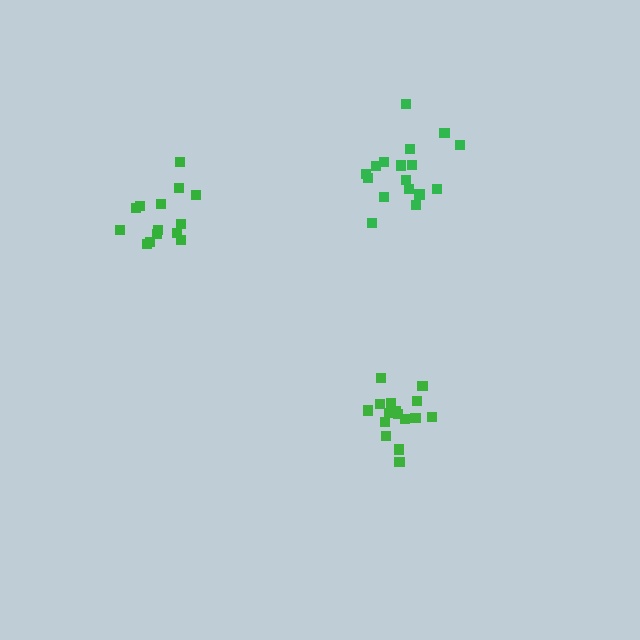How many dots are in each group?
Group 1: 17 dots, Group 2: 14 dots, Group 3: 17 dots (48 total).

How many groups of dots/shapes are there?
There are 3 groups.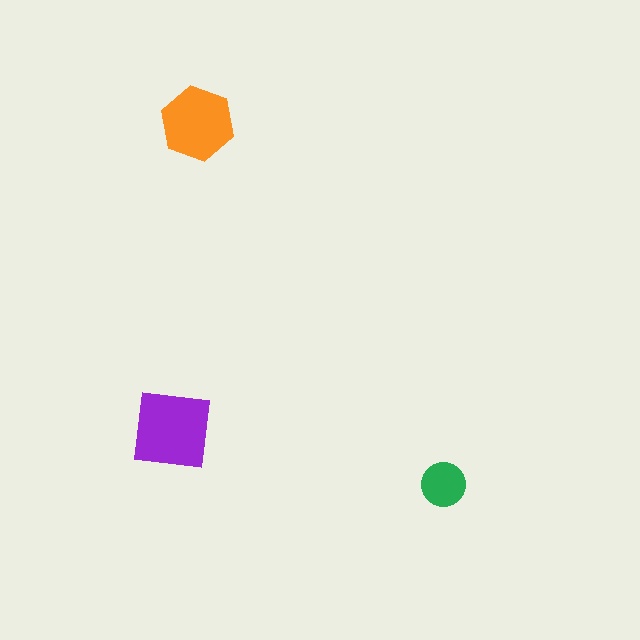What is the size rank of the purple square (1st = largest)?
1st.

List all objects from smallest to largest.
The green circle, the orange hexagon, the purple square.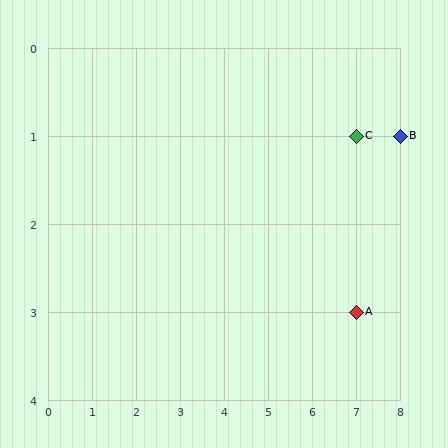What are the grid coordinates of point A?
Point A is at grid coordinates (7, 3).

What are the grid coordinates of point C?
Point C is at grid coordinates (7, 1).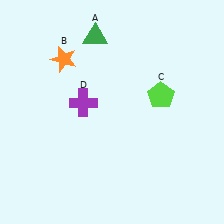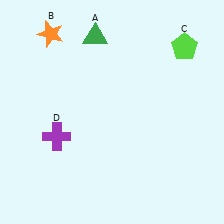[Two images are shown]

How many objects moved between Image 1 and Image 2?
3 objects moved between the two images.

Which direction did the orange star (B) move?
The orange star (B) moved up.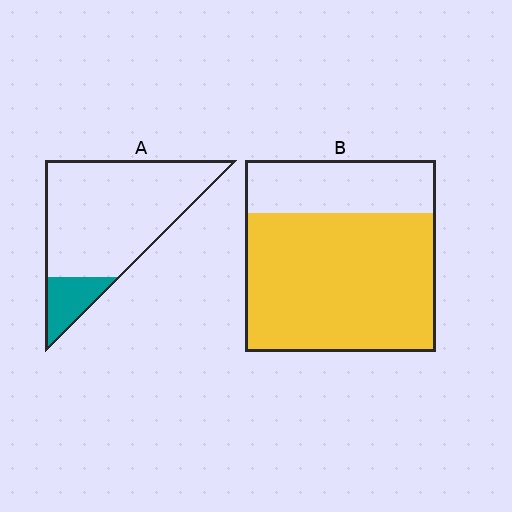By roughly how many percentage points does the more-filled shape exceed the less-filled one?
By roughly 55 percentage points (B over A).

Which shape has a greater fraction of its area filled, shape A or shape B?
Shape B.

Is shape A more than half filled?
No.